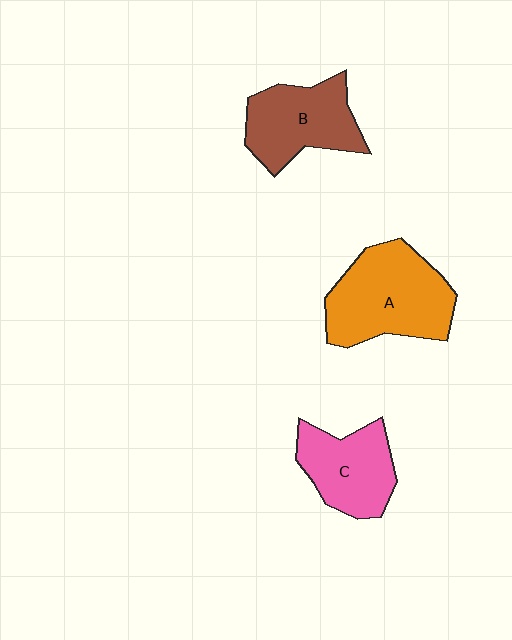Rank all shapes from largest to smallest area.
From largest to smallest: A (orange), B (brown), C (pink).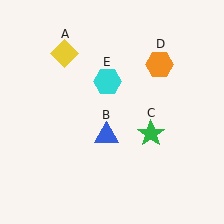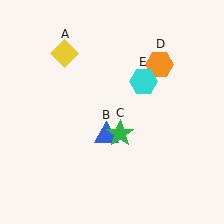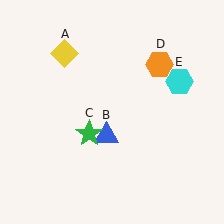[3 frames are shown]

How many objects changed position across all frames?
2 objects changed position: green star (object C), cyan hexagon (object E).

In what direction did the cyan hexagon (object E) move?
The cyan hexagon (object E) moved right.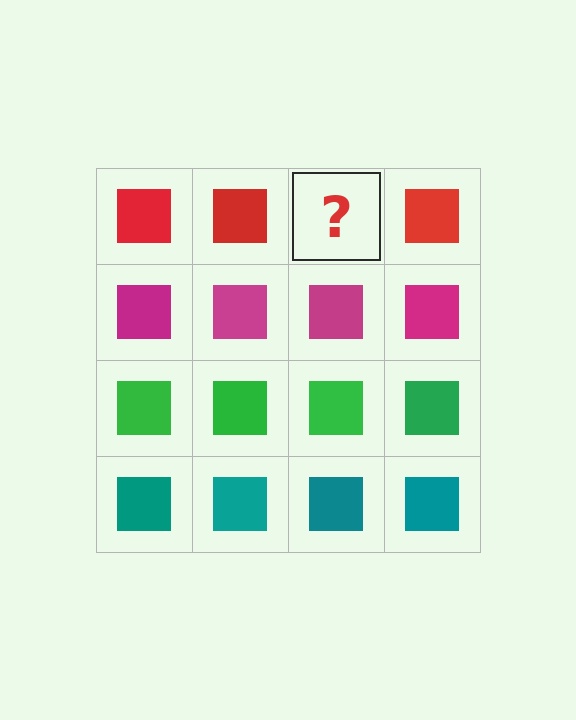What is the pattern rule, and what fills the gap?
The rule is that each row has a consistent color. The gap should be filled with a red square.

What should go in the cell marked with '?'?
The missing cell should contain a red square.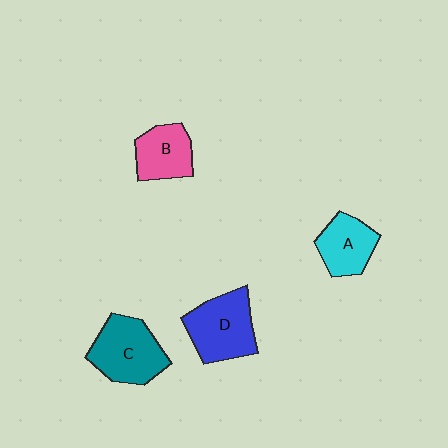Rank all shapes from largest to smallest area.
From largest to smallest: C (teal), D (blue), B (pink), A (cyan).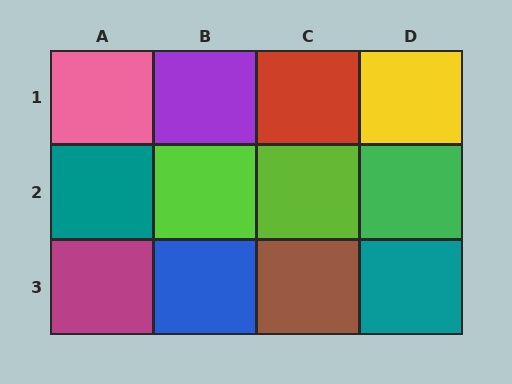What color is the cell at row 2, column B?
Lime.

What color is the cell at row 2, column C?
Lime.